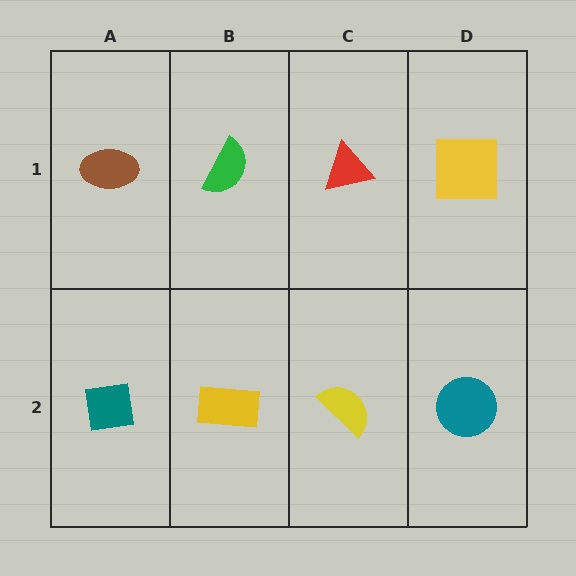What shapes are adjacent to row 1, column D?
A teal circle (row 2, column D), a red triangle (row 1, column C).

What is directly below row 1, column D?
A teal circle.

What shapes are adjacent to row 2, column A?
A brown ellipse (row 1, column A), a yellow rectangle (row 2, column B).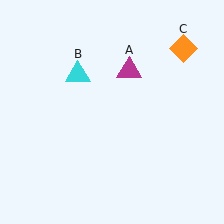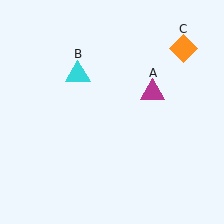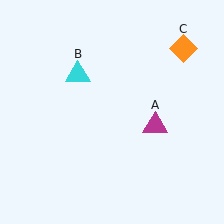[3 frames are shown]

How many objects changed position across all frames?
1 object changed position: magenta triangle (object A).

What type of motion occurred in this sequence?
The magenta triangle (object A) rotated clockwise around the center of the scene.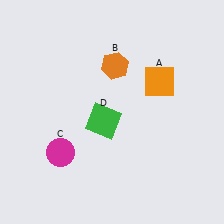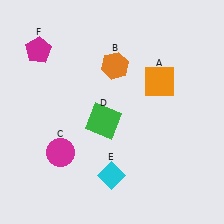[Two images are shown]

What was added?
A cyan diamond (E), a magenta pentagon (F) were added in Image 2.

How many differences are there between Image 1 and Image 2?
There are 2 differences between the two images.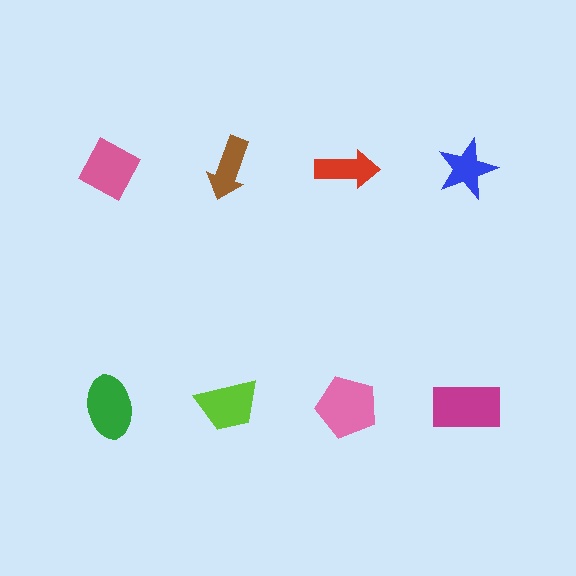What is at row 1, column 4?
A blue star.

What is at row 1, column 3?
A red arrow.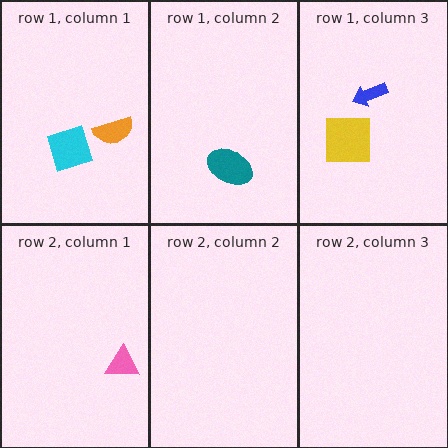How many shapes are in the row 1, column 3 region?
2.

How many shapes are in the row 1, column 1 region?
2.